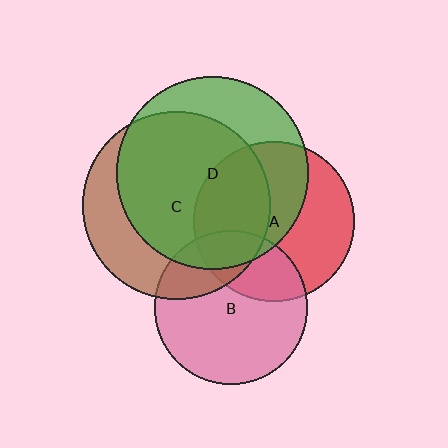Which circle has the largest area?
Circle D (green).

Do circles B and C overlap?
Yes.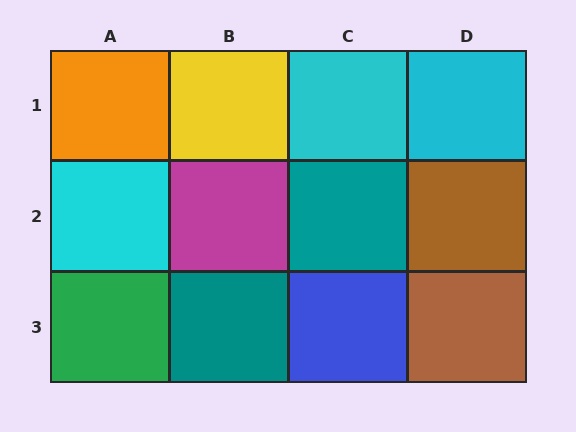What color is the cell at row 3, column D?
Brown.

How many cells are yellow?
1 cell is yellow.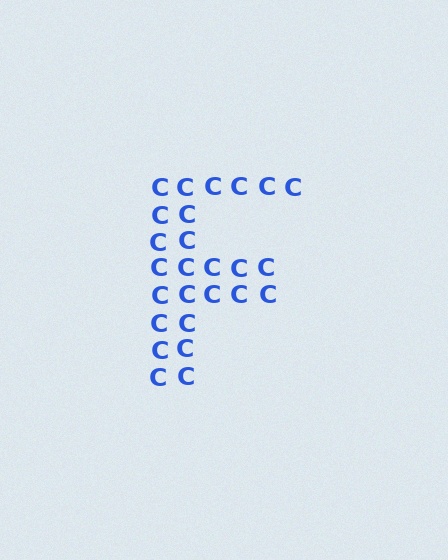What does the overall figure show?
The overall figure shows the letter F.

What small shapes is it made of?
It is made of small letter C's.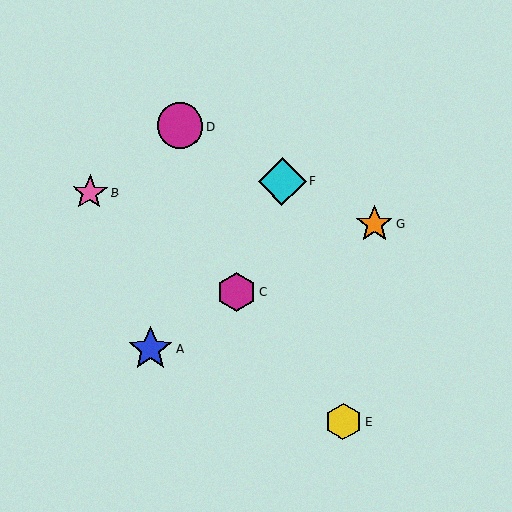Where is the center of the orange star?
The center of the orange star is at (374, 224).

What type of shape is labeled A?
Shape A is a blue star.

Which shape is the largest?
The cyan diamond (labeled F) is the largest.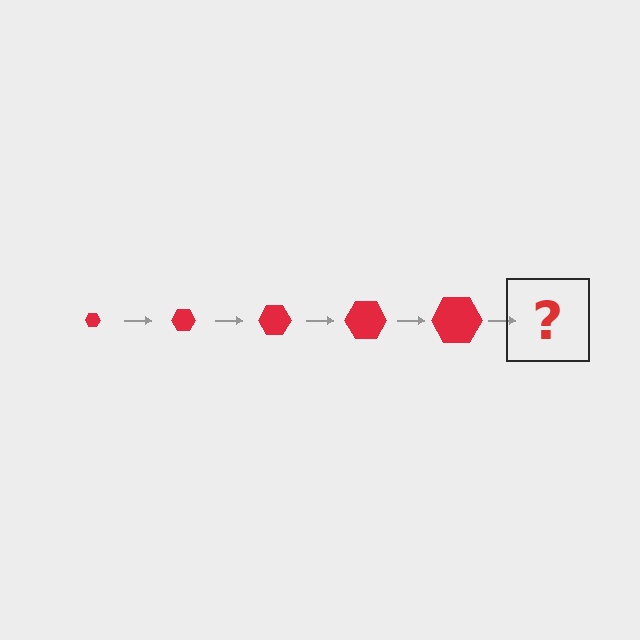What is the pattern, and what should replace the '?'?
The pattern is that the hexagon gets progressively larger each step. The '?' should be a red hexagon, larger than the previous one.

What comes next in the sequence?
The next element should be a red hexagon, larger than the previous one.